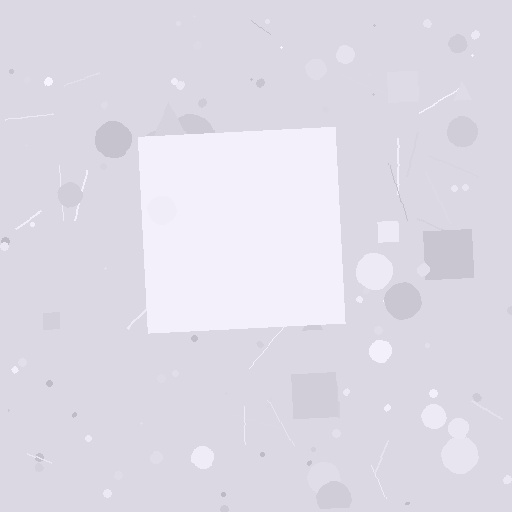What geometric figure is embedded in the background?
A square is embedded in the background.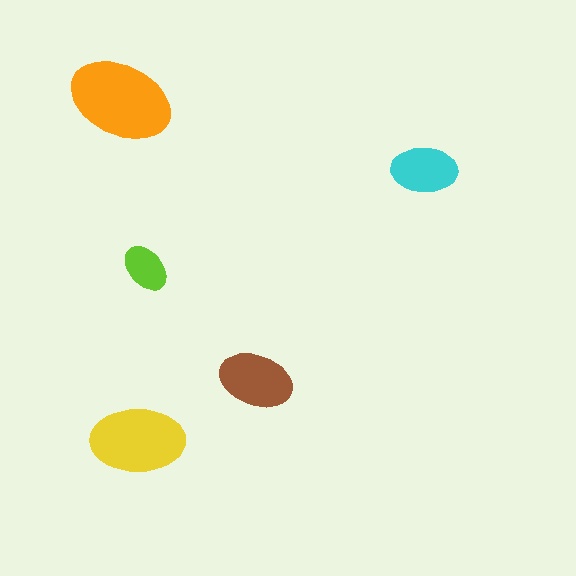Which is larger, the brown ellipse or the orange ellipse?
The orange one.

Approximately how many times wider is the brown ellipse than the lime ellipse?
About 1.5 times wider.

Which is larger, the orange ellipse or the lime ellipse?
The orange one.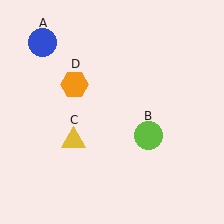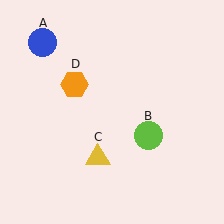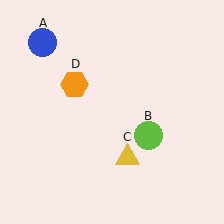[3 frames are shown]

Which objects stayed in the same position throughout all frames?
Blue circle (object A) and lime circle (object B) and orange hexagon (object D) remained stationary.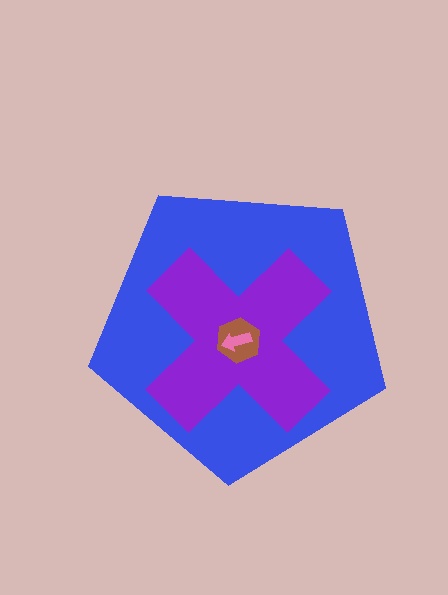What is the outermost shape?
The blue pentagon.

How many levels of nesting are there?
4.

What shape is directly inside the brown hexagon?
The pink arrow.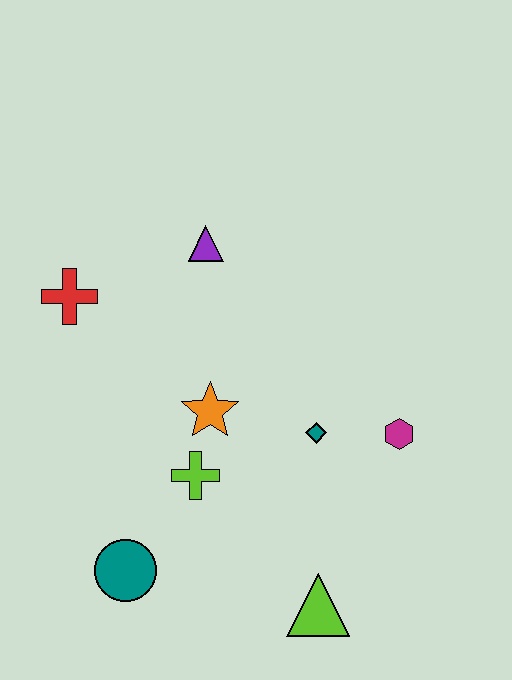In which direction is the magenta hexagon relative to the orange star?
The magenta hexagon is to the right of the orange star.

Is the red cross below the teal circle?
No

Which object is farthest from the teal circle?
The purple triangle is farthest from the teal circle.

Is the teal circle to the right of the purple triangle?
No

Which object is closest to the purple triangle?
The red cross is closest to the purple triangle.